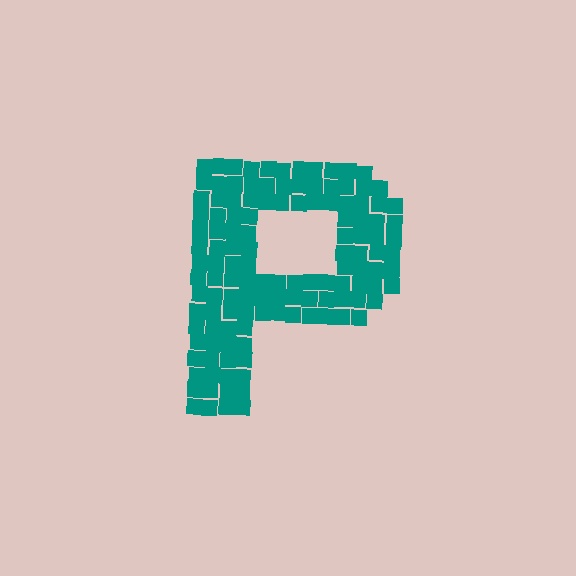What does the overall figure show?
The overall figure shows the letter P.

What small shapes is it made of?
It is made of small squares.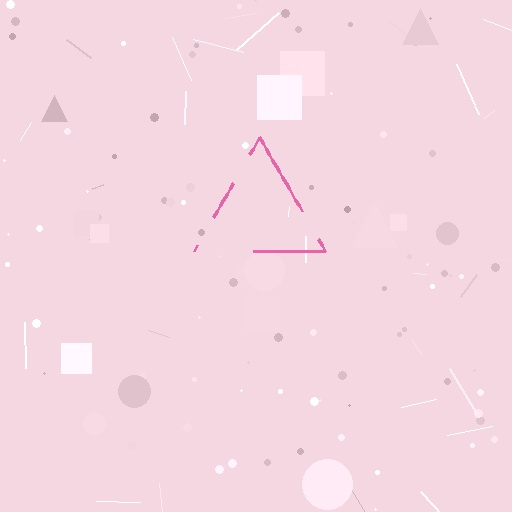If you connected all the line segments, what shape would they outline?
They would outline a triangle.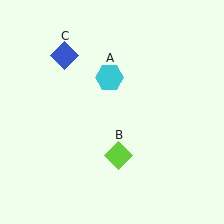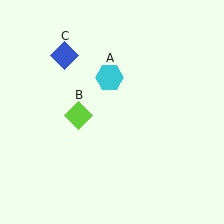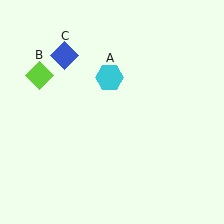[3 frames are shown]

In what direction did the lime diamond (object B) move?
The lime diamond (object B) moved up and to the left.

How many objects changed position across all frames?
1 object changed position: lime diamond (object B).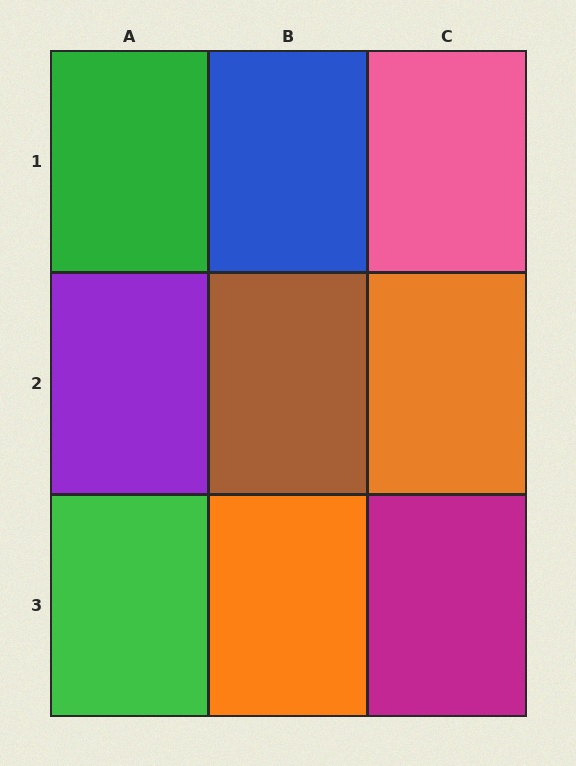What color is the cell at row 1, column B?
Blue.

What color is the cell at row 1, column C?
Pink.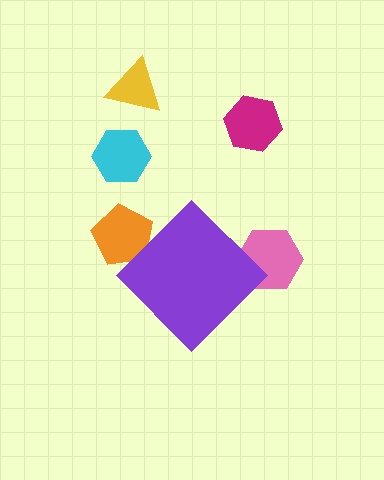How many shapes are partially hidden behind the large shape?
2 shapes are partially hidden.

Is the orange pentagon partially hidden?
Yes, the orange pentagon is partially hidden behind the purple diamond.